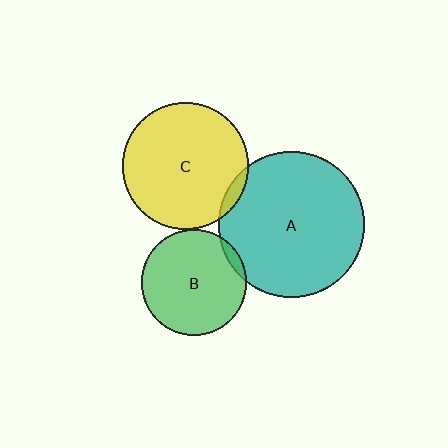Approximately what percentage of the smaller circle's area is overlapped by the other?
Approximately 5%.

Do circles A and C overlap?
Yes.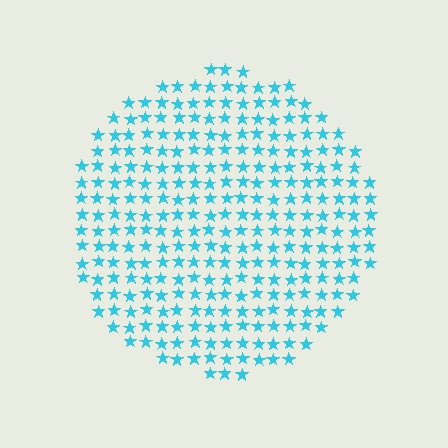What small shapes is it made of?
It is made of small stars.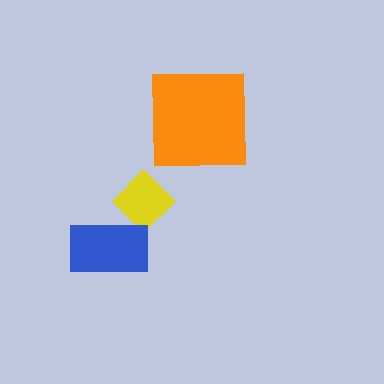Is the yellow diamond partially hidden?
Yes, it is partially covered by another shape.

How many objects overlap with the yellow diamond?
1 object overlaps with the yellow diamond.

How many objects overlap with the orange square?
0 objects overlap with the orange square.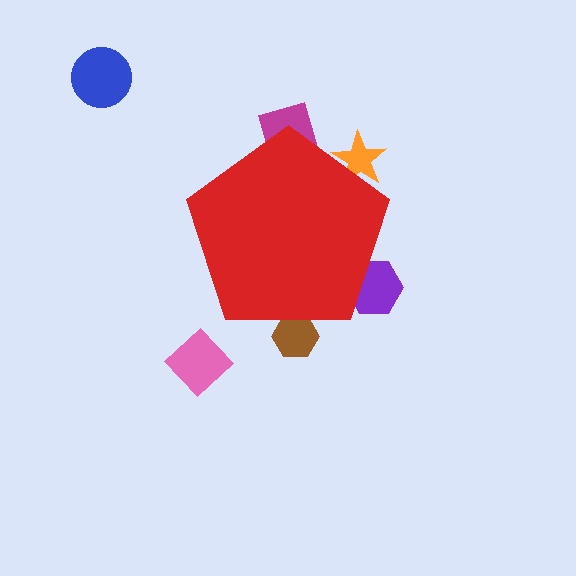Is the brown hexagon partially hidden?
Yes, the brown hexagon is partially hidden behind the red pentagon.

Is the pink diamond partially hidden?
No, the pink diamond is fully visible.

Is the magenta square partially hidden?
Yes, the magenta square is partially hidden behind the red pentagon.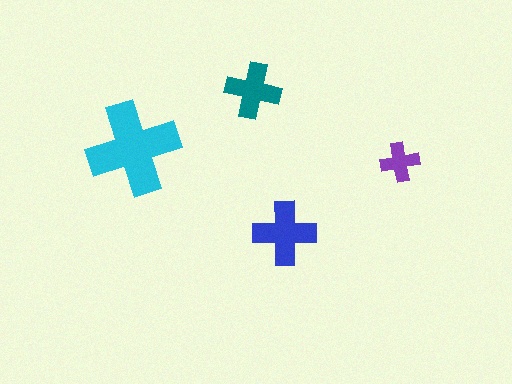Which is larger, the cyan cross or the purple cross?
The cyan one.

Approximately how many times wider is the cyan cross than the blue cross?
About 1.5 times wider.